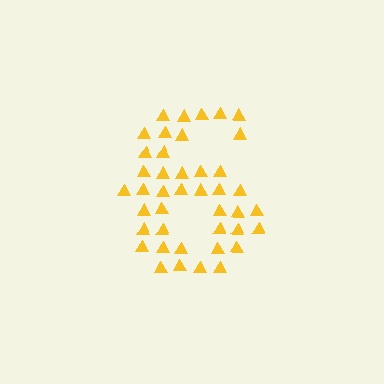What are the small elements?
The small elements are triangles.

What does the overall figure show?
The overall figure shows the digit 6.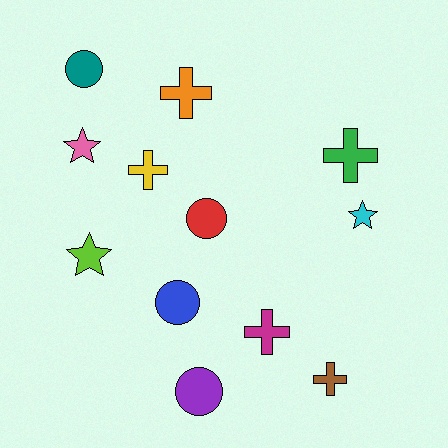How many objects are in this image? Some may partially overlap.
There are 12 objects.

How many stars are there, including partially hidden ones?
There are 3 stars.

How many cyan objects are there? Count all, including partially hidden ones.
There is 1 cyan object.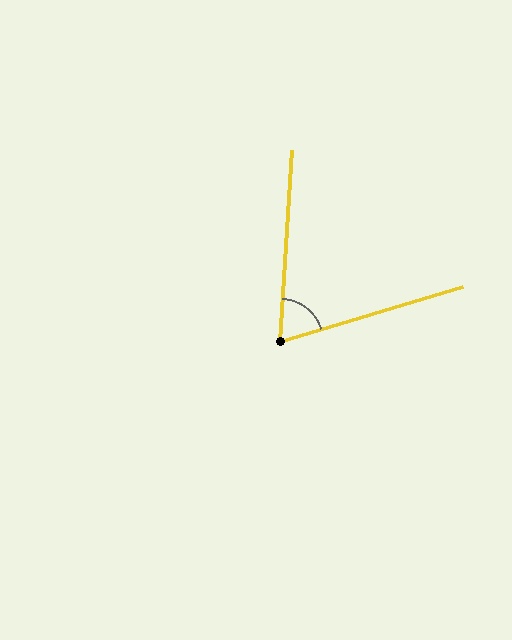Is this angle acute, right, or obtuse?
It is acute.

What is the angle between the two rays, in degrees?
Approximately 70 degrees.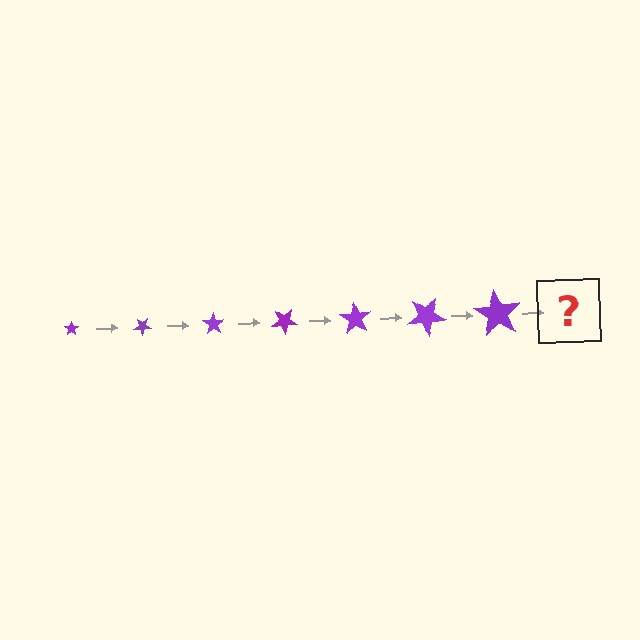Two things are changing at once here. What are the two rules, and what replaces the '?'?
The two rules are that the star grows larger each step and it rotates 35 degrees each step. The '?' should be a star, larger than the previous one and rotated 245 degrees from the start.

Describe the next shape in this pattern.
It should be a star, larger than the previous one and rotated 245 degrees from the start.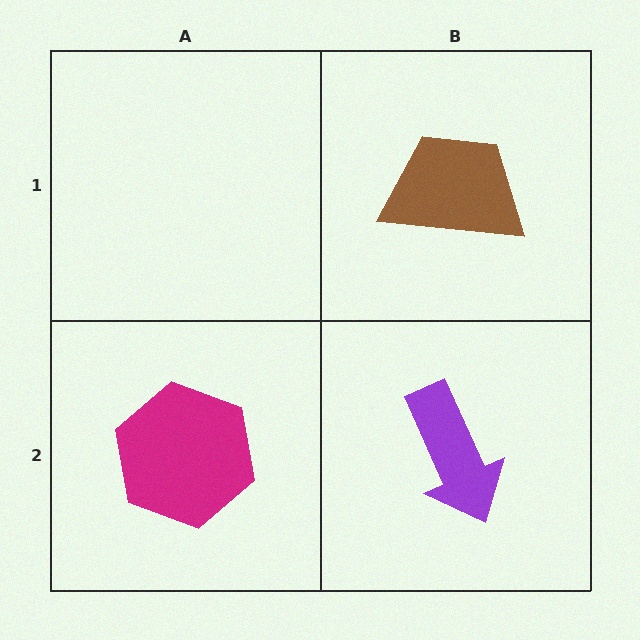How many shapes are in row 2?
2 shapes.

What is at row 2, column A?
A magenta hexagon.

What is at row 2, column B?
A purple arrow.